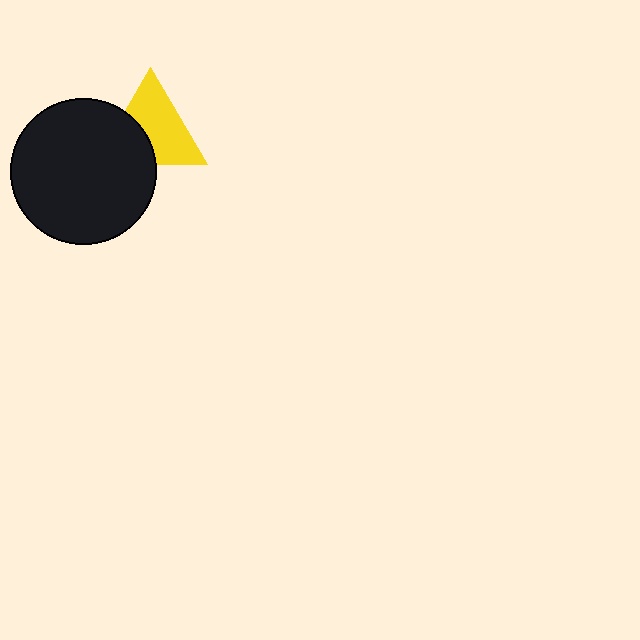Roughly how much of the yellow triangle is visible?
About half of it is visible (roughly 64%).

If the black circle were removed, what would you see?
You would see the complete yellow triangle.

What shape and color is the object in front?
The object in front is a black circle.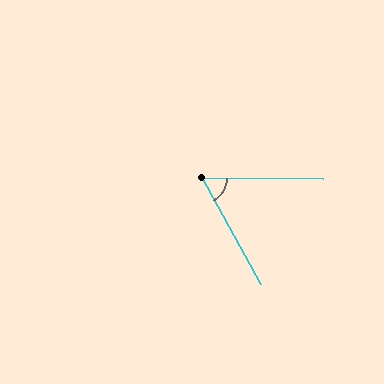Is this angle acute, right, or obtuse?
It is acute.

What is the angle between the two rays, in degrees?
Approximately 60 degrees.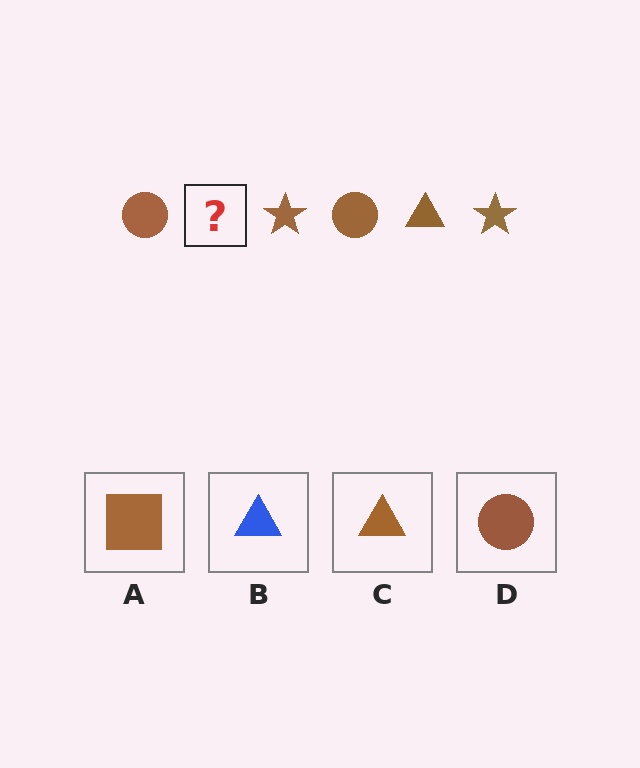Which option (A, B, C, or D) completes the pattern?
C.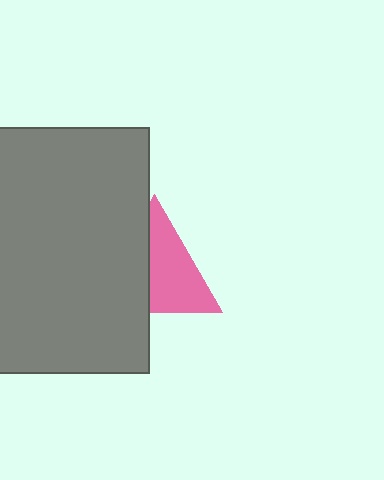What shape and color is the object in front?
The object in front is a gray rectangle.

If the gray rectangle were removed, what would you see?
You would see the complete pink triangle.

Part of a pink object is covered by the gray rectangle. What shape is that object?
It is a triangle.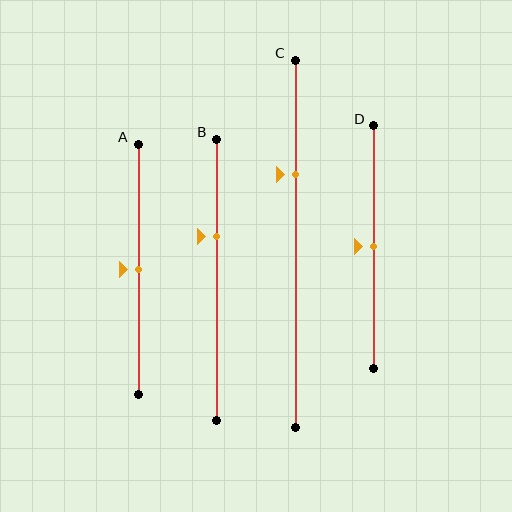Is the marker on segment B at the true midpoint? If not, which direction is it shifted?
No, the marker on segment B is shifted upward by about 15% of the segment length.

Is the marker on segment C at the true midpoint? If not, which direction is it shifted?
No, the marker on segment C is shifted upward by about 19% of the segment length.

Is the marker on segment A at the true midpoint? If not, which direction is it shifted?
Yes, the marker on segment A is at the true midpoint.